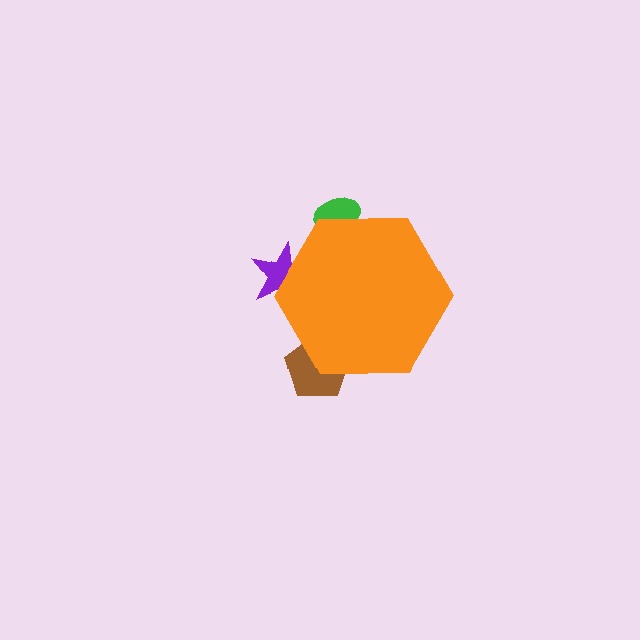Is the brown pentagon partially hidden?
Yes, the brown pentagon is partially hidden behind the orange hexagon.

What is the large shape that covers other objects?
An orange hexagon.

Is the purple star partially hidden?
Yes, the purple star is partially hidden behind the orange hexagon.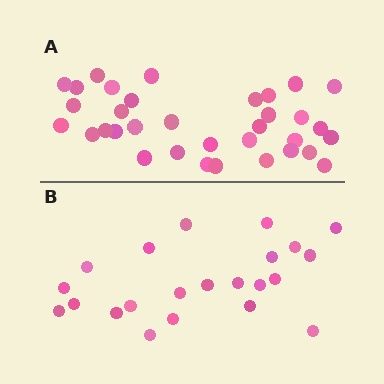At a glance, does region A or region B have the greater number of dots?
Region A (the top region) has more dots.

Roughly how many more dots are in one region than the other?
Region A has roughly 12 or so more dots than region B.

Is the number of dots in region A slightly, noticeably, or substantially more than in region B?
Region A has substantially more. The ratio is roughly 1.5 to 1.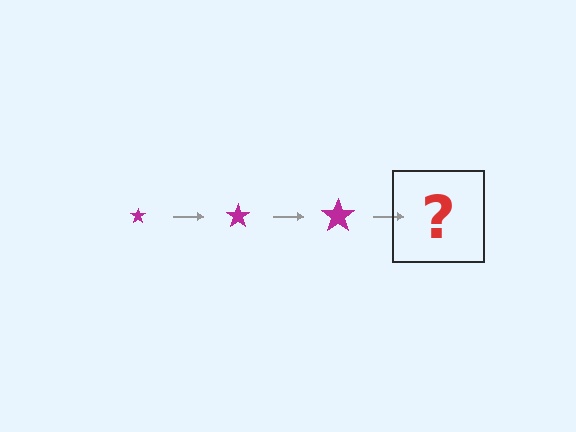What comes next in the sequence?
The next element should be a magenta star, larger than the previous one.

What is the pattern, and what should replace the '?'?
The pattern is that the star gets progressively larger each step. The '?' should be a magenta star, larger than the previous one.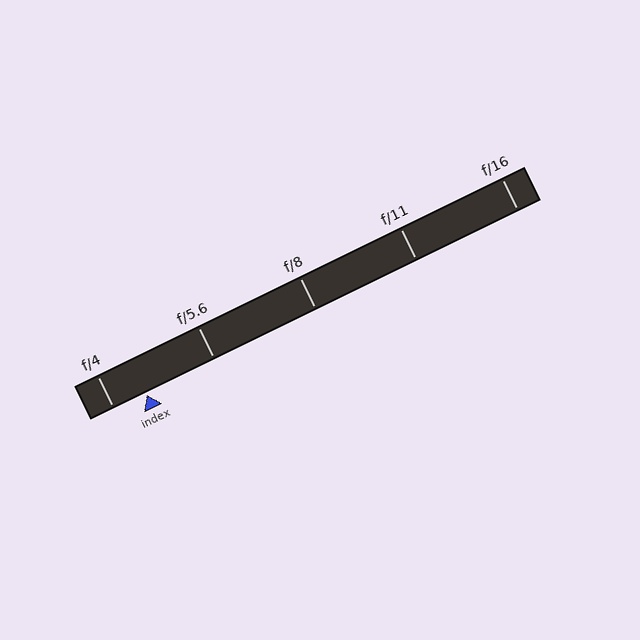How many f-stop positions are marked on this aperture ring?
There are 5 f-stop positions marked.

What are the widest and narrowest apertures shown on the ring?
The widest aperture shown is f/4 and the narrowest is f/16.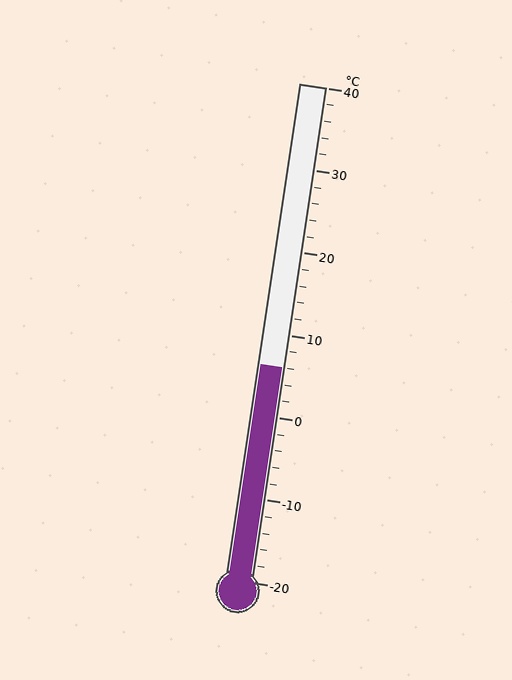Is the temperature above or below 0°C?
The temperature is above 0°C.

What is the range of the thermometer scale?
The thermometer scale ranges from -20°C to 40°C.